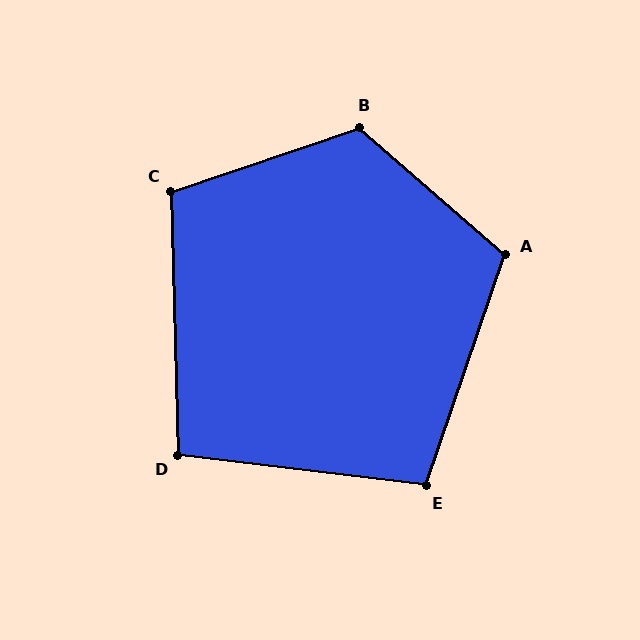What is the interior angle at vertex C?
Approximately 107 degrees (obtuse).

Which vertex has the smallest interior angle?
D, at approximately 98 degrees.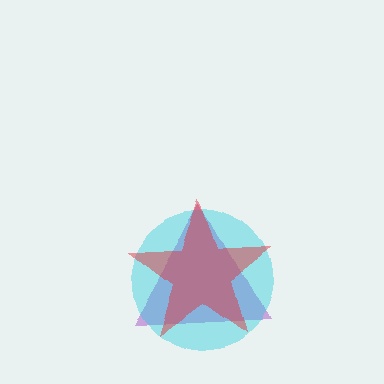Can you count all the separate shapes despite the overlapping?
Yes, there are 3 separate shapes.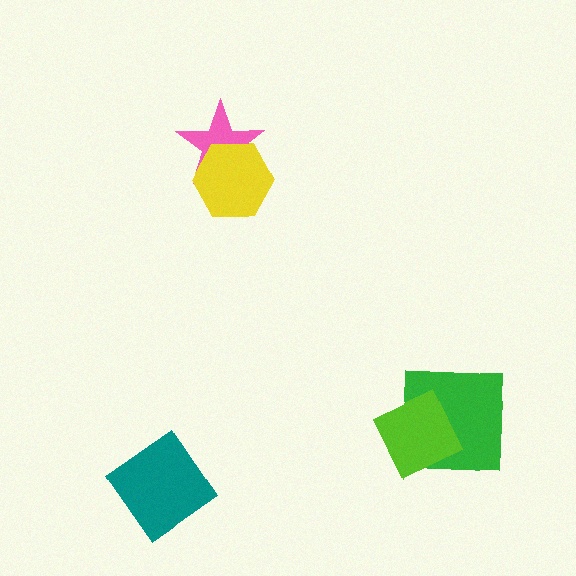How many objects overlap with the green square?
1 object overlaps with the green square.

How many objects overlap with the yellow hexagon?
1 object overlaps with the yellow hexagon.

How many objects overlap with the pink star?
1 object overlaps with the pink star.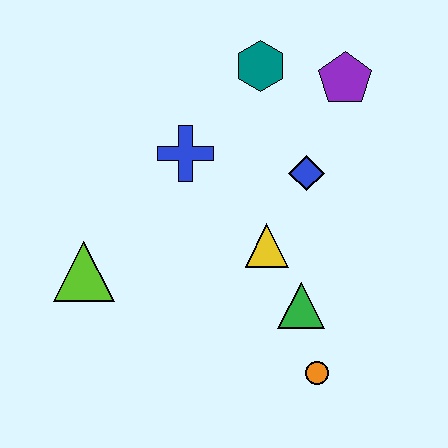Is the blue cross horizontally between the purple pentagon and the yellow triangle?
No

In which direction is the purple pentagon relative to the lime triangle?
The purple pentagon is to the right of the lime triangle.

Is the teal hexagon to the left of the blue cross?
No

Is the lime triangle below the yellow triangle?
Yes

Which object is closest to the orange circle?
The green triangle is closest to the orange circle.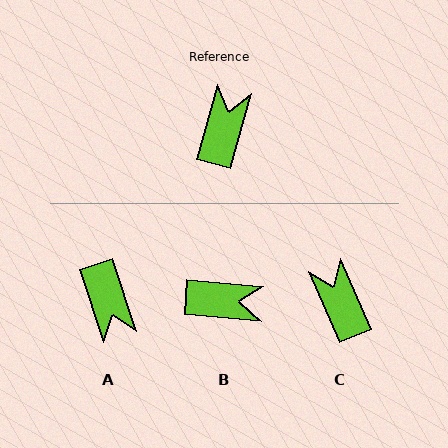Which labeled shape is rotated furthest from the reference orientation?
A, about 146 degrees away.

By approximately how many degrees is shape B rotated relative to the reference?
Approximately 79 degrees clockwise.